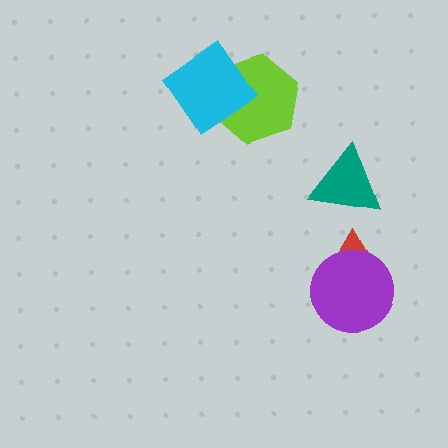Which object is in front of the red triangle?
The purple circle is in front of the red triangle.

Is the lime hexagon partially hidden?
Yes, it is partially covered by another shape.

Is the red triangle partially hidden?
Yes, it is partially covered by another shape.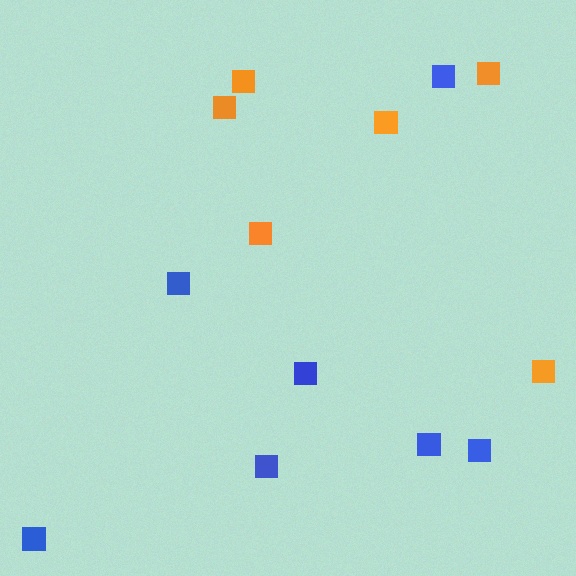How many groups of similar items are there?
There are 2 groups: one group of blue squares (7) and one group of orange squares (6).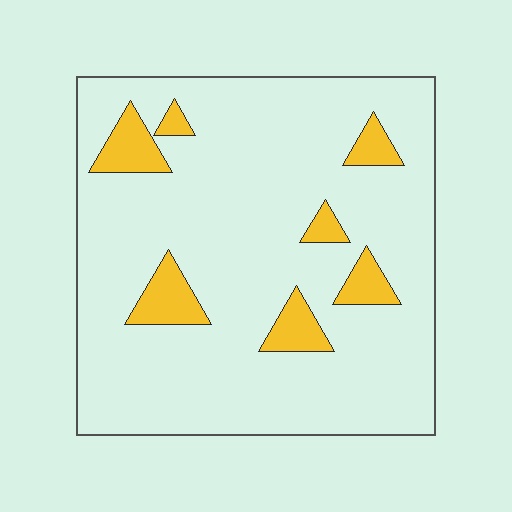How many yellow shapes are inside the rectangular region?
7.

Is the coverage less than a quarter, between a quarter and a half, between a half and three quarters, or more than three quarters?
Less than a quarter.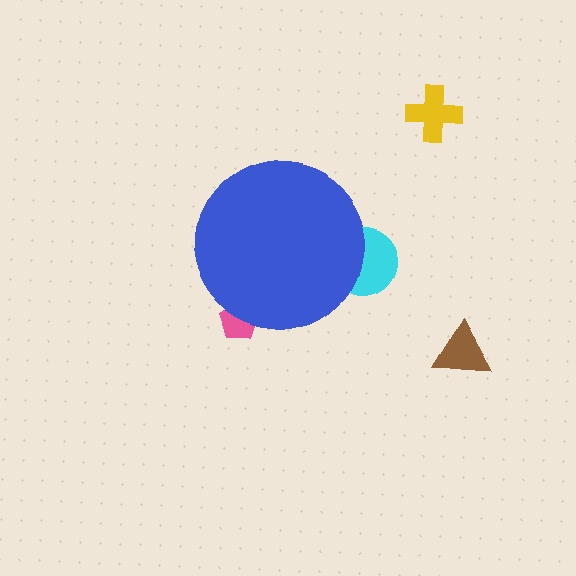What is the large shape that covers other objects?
A blue circle.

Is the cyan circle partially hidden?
Yes, the cyan circle is partially hidden behind the blue circle.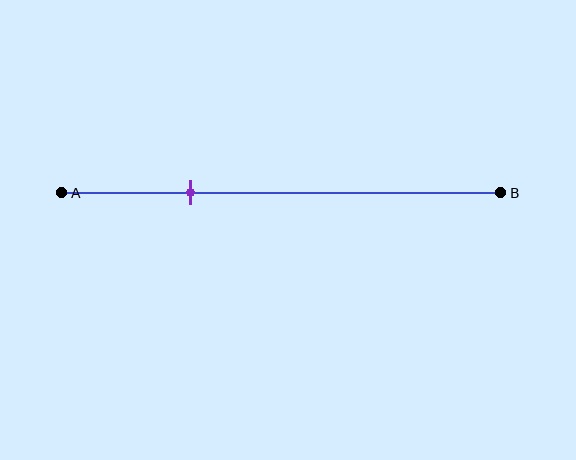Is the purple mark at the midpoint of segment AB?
No, the mark is at about 30% from A, not at the 50% midpoint.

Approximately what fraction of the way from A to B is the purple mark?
The purple mark is approximately 30% of the way from A to B.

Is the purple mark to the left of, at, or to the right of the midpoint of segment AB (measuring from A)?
The purple mark is to the left of the midpoint of segment AB.